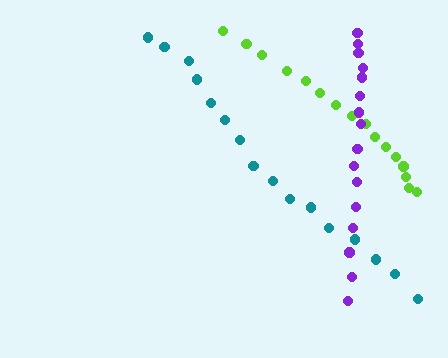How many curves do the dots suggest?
There are 3 distinct paths.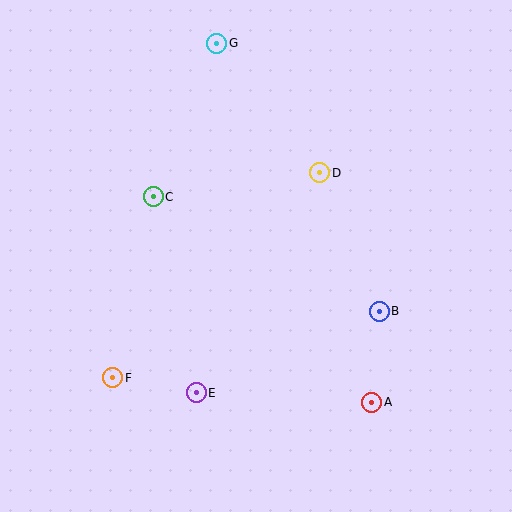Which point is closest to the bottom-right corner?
Point A is closest to the bottom-right corner.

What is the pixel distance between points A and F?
The distance between A and F is 260 pixels.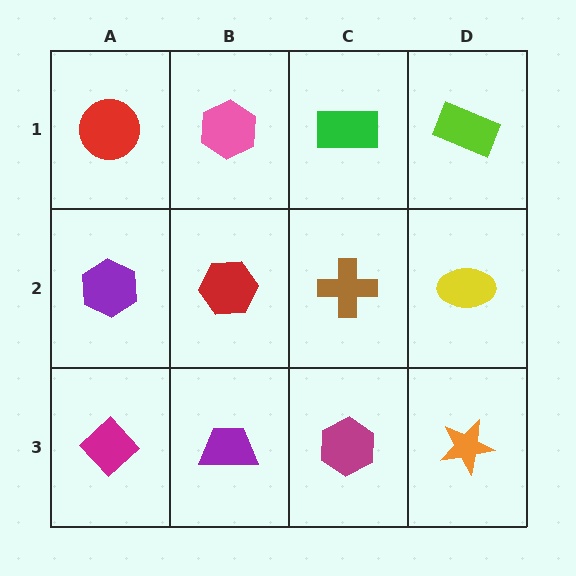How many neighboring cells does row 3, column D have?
2.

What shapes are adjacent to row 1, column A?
A purple hexagon (row 2, column A), a pink hexagon (row 1, column B).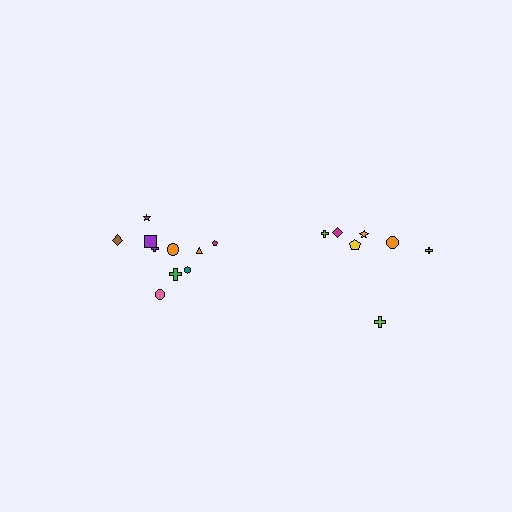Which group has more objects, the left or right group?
The left group.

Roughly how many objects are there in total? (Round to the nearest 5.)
Roughly 15 objects in total.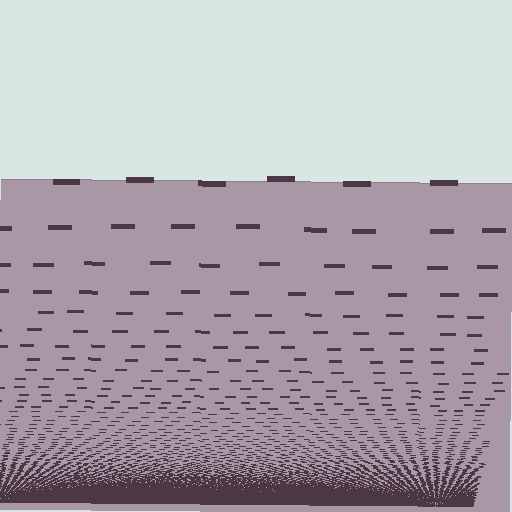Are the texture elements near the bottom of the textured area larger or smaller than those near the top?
Smaller. The gradient is inverted — elements near the bottom are smaller and denser.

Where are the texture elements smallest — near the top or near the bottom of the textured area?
Near the bottom.